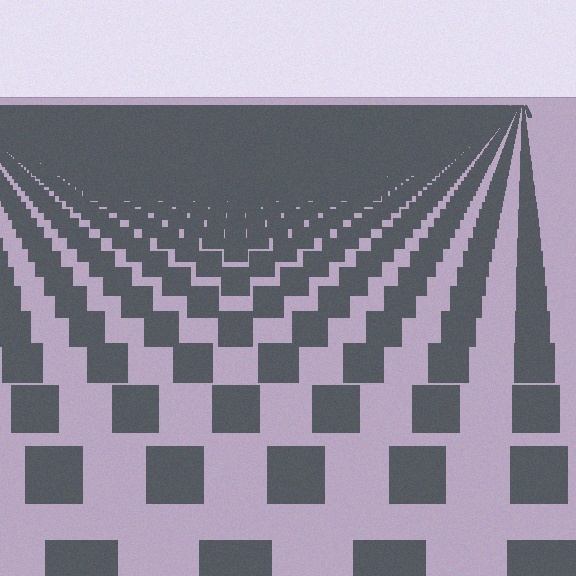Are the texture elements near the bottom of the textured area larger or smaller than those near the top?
Larger. Near the bottom, elements are closer to the viewer and appear at a bigger on-screen size.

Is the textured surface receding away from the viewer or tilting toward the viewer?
The surface is receding away from the viewer. Texture elements get smaller and denser toward the top.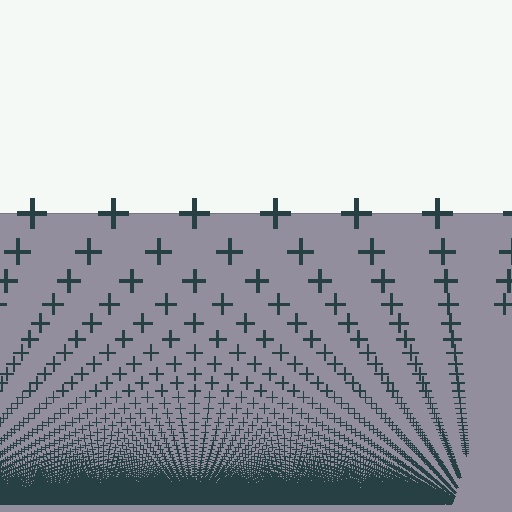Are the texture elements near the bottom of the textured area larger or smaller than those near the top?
Smaller. The gradient is inverted — elements near the bottom are smaller and denser.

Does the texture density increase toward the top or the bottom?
Density increases toward the bottom.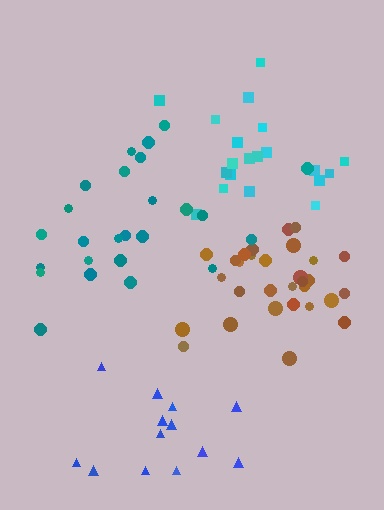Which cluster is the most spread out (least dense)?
Blue.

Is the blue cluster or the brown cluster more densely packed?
Brown.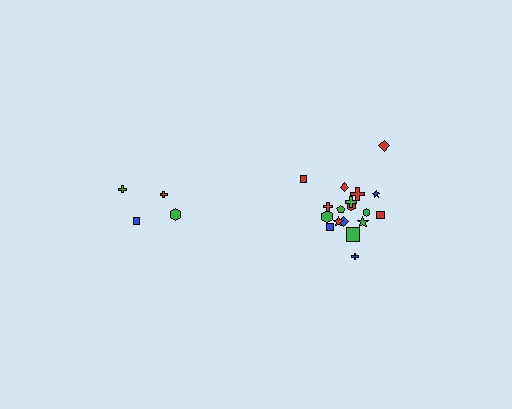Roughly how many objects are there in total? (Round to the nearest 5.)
Roughly 20 objects in total.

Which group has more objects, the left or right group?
The right group.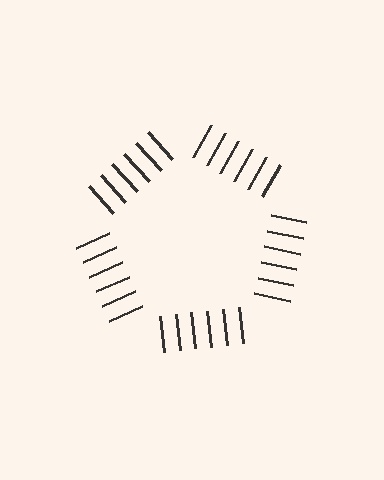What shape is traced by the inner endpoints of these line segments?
An illusory pentagon — the line segments terminate on its edges but no continuous stroke is drawn.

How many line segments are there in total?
30 — 6 along each of the 5 edges.